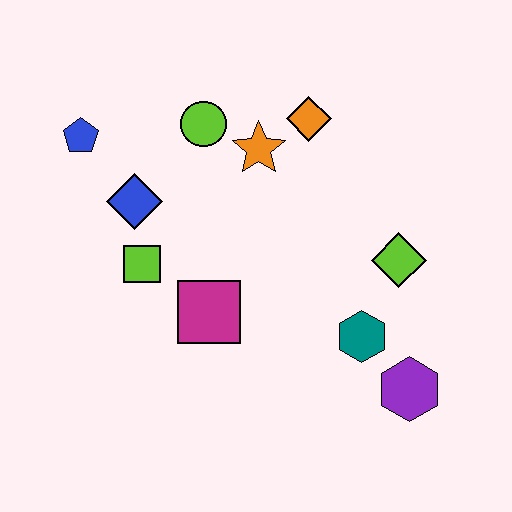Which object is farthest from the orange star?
The purple hexagon is farthest from the orange star.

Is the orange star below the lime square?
No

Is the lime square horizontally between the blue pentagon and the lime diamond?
Yes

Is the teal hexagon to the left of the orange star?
No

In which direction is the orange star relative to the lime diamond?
The orange star is to the left of the lime diamond.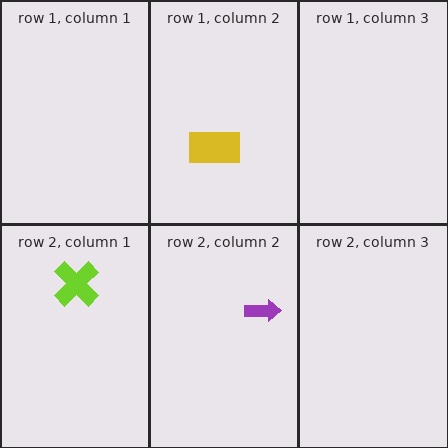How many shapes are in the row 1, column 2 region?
1.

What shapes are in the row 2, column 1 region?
The lime cross.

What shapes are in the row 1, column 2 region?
The yellow rectangle.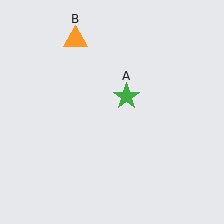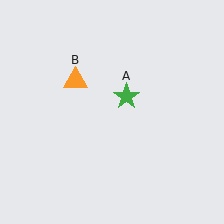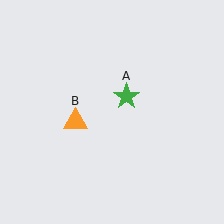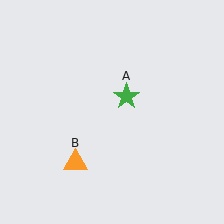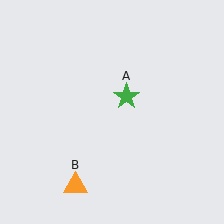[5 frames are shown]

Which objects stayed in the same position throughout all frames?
Green star (object A) remained stationary.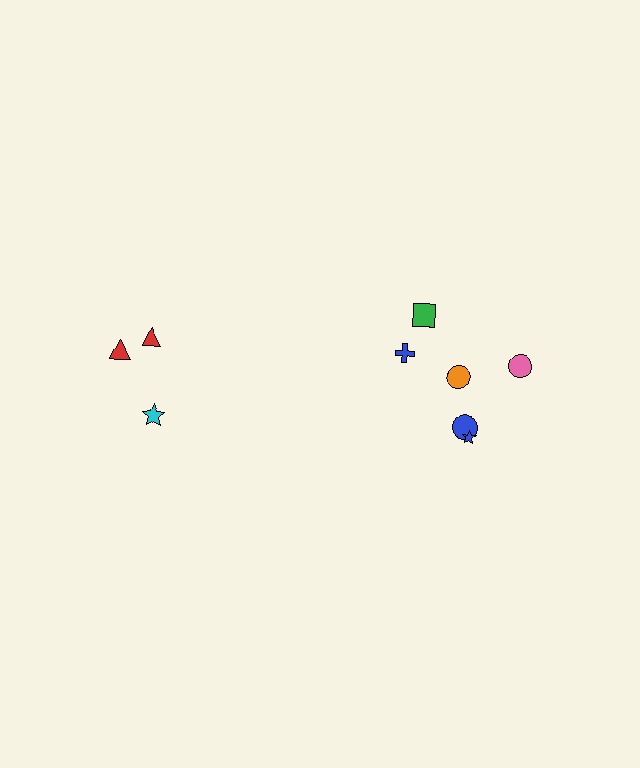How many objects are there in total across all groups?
There are 9 objects.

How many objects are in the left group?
There are 3 objects.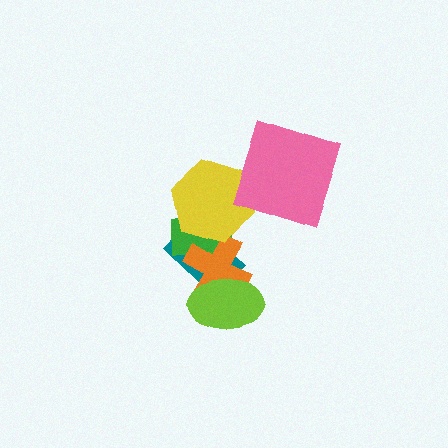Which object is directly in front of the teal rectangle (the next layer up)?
The green rectangle is directly in front of the teal rectangle.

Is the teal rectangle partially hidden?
Yes, it is partially covered by another shape.